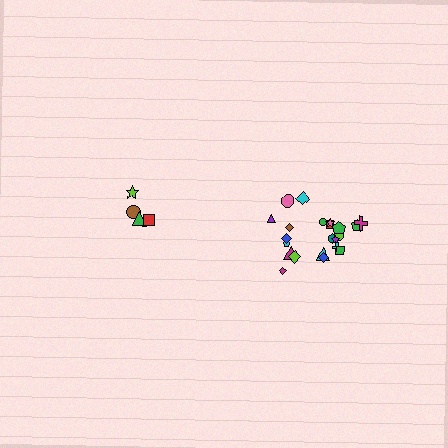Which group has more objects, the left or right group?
The right group.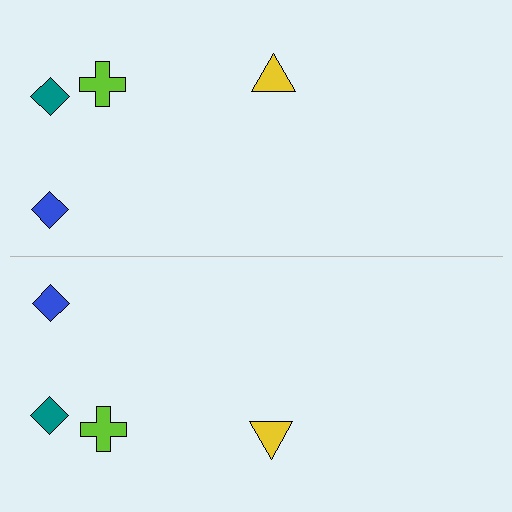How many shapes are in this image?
There are 8 shapes in this image.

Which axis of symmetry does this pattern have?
The pattern has a horizontal axis of symmetry running through the center of the image.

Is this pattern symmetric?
Yes, this pattern has bilateral (reflection) symmetry.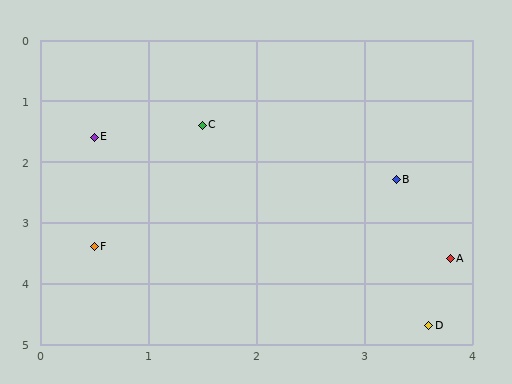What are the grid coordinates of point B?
Point B is at approximately (3.3, 2.3).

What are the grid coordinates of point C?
Point C is at approximately (1.5, 1.4).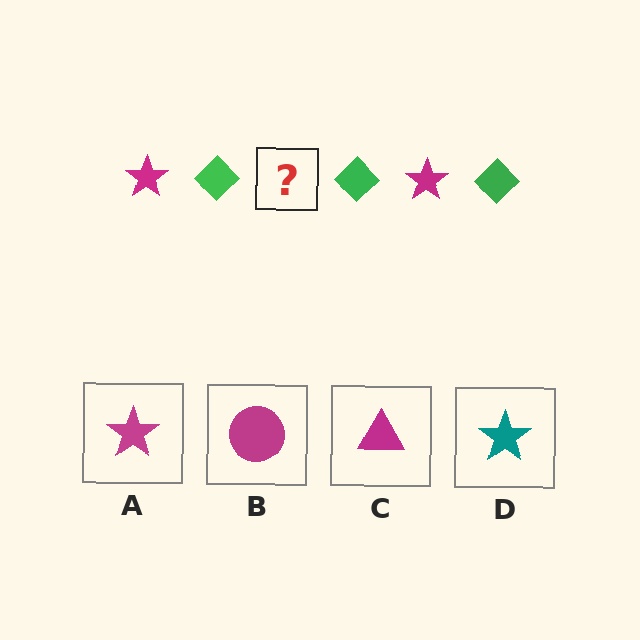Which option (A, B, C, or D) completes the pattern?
A.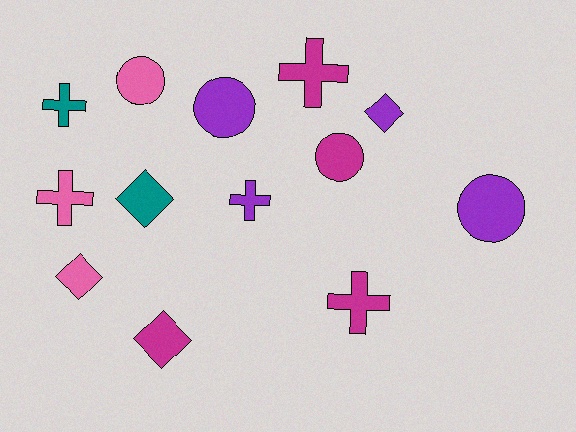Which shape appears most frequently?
Cross, with 5 objects.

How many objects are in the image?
There are 13 objects.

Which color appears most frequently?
Purple, with 4 objects.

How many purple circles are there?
There are 2 purple circles.